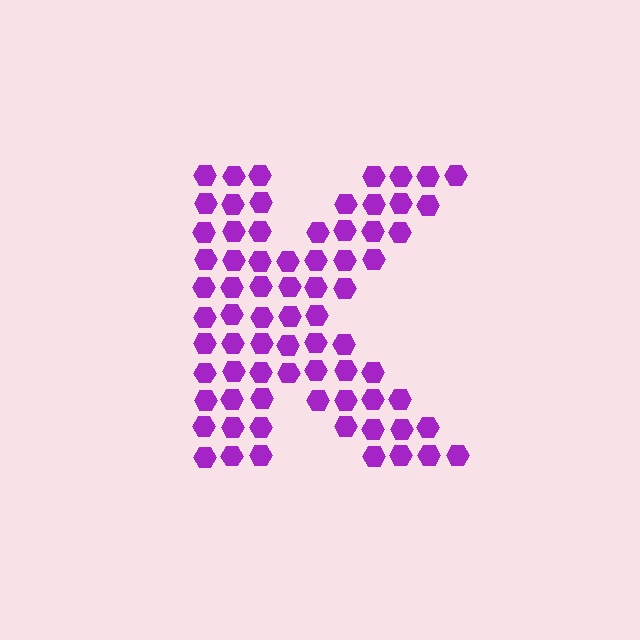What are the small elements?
The small elements are hexagons.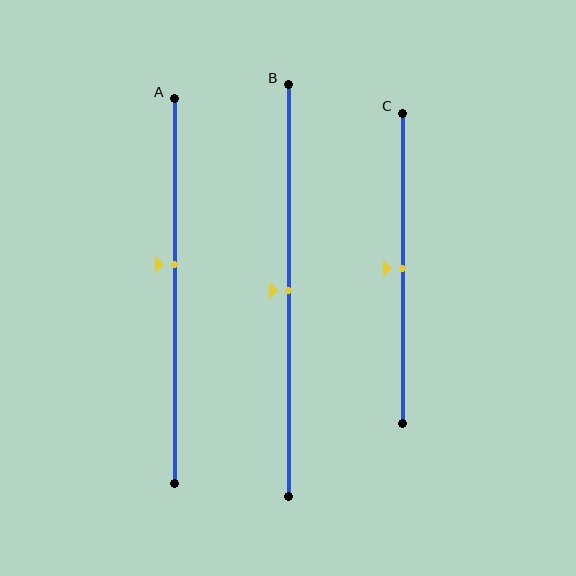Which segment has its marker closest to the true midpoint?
Segment B has its marker closest to the true midpoint.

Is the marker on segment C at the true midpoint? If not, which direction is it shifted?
Yes, the marker on segment C is at the true midpoint.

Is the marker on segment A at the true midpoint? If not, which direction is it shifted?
No, the marker on segment A is shifted upward by about 7% of the segment length.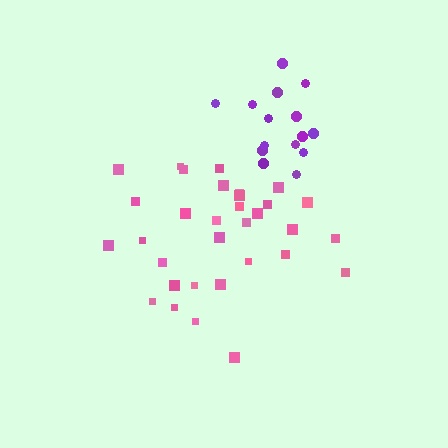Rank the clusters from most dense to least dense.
purple, pink.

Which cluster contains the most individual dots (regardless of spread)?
Pink (32).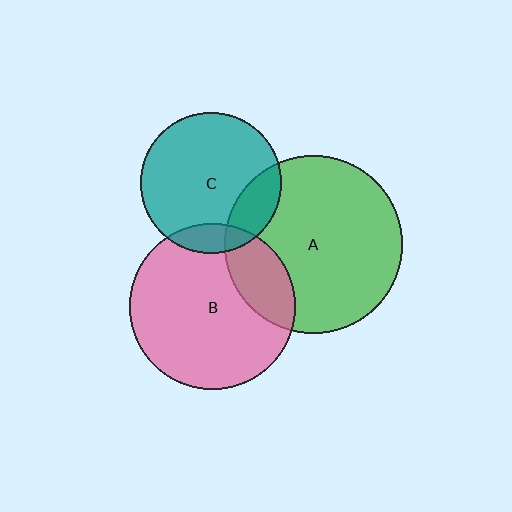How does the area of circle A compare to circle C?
Approximately 1.6 times.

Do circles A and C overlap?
Yes.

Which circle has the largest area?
Circle A (green).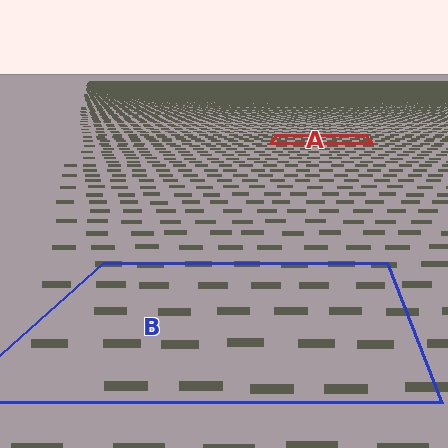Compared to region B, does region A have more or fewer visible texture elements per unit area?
Region A has more texture elements per unit area — they are packed more densely because it is farther away.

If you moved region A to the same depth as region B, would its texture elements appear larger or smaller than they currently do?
They would appear larger. At a closer depth, the same texture elements are projected at a bigger on-screen size.